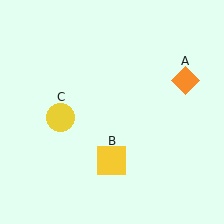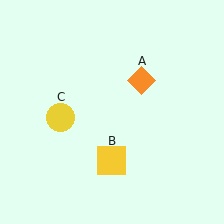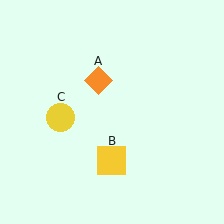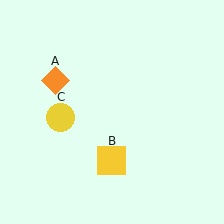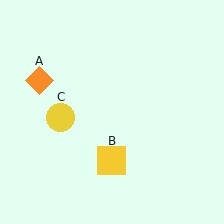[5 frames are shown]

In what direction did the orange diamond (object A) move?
The orange diamond (object A) moved left.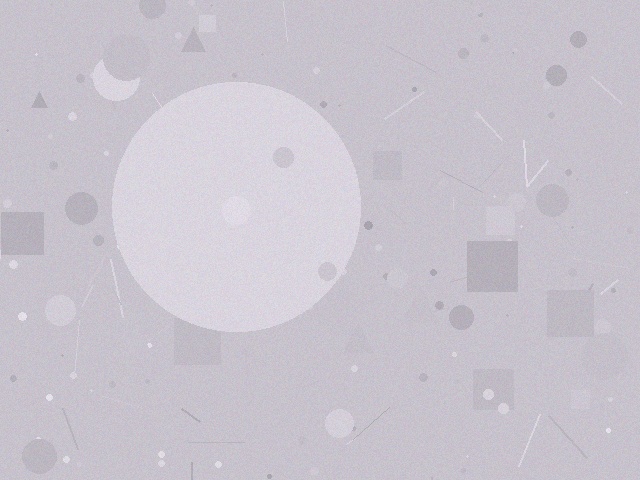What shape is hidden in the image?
A circle is hidden in the image.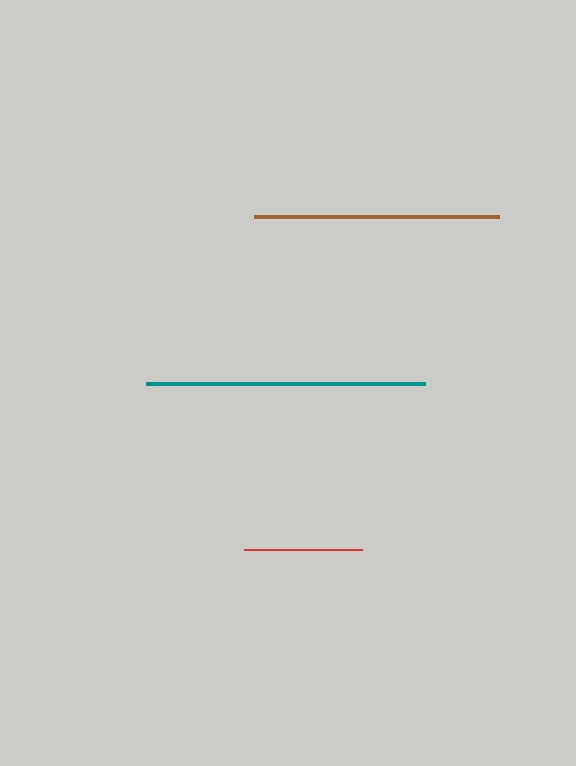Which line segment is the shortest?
The red line is the shortest at approximately 118 pixels.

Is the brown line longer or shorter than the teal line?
The teal line is longer than the brown line.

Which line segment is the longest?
The teal line is the longest at approximately 279 pixels.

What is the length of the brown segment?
The brown segment is approximately 245 pixels long.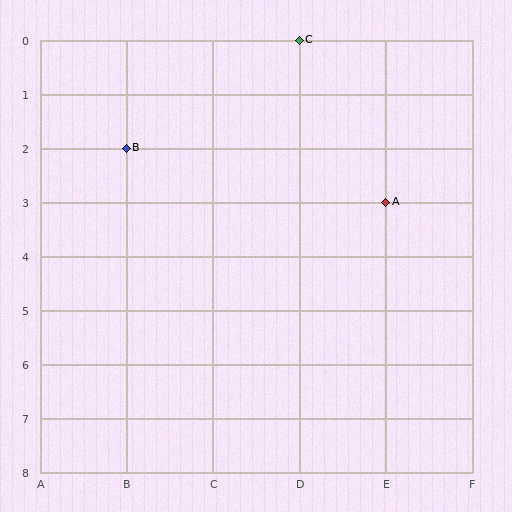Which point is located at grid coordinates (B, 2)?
Point B is at (B, 2).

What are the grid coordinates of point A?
Point A is at grid coordinates (E, 3).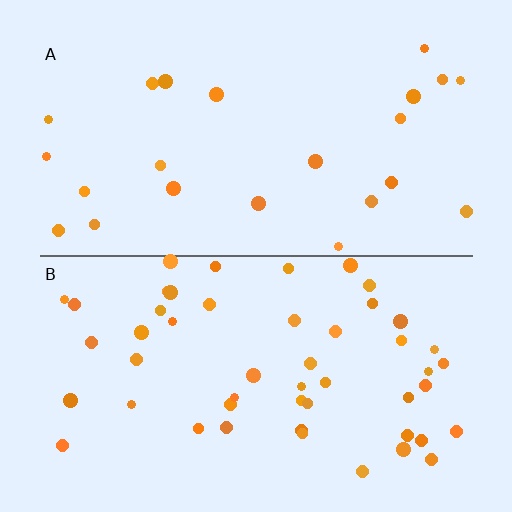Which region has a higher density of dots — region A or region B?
B (the bottom).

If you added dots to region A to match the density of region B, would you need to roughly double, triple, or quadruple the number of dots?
Approximately double.